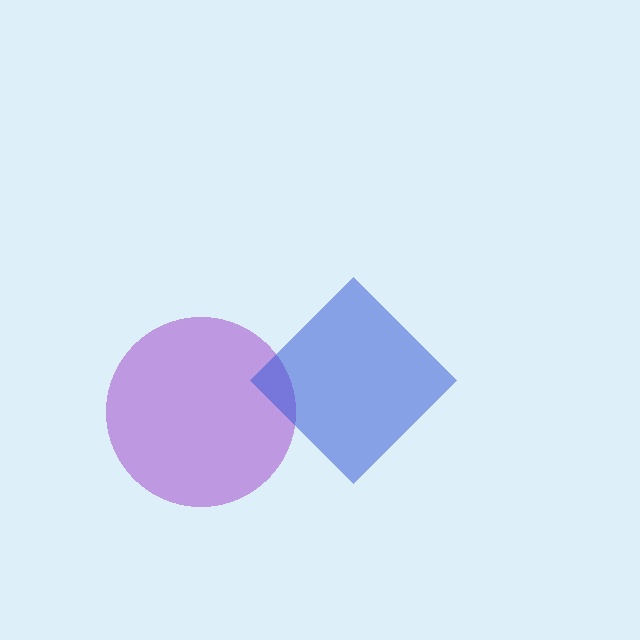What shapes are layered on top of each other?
The layered shapes are: a purple circle, a blue diamond.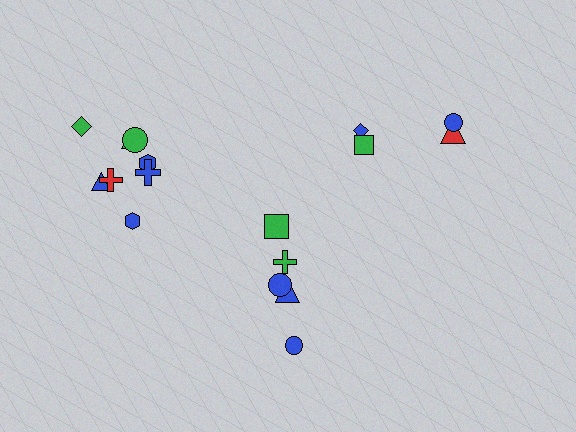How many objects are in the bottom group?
There are 5 objects.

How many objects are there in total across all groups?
There are 17 objects.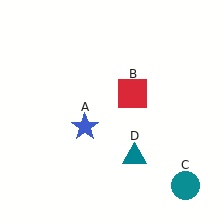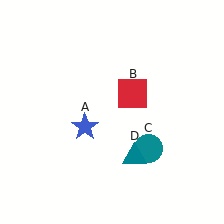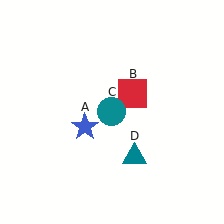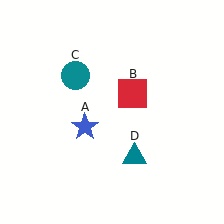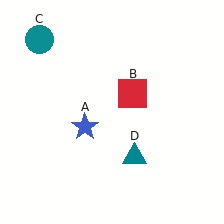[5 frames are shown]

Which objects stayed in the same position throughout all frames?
Blue star (object A) and red square (object B) and teal triangle (object D) remained stationary.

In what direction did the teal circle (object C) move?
The teal circle (object C) moved up and to the left.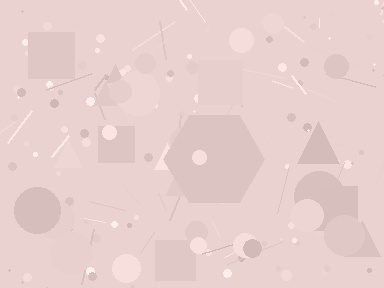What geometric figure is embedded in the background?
A hexagon is embedded in the background.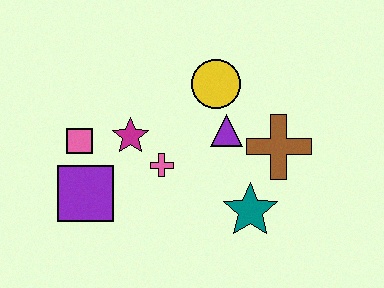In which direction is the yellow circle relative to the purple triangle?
The yellow circle is above the purple triangle.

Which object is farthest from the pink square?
The brown cross is farthest from the pink square.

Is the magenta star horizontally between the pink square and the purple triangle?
Yes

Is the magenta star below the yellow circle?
Yes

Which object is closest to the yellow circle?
The purple triangle is closest to the yellow circle.